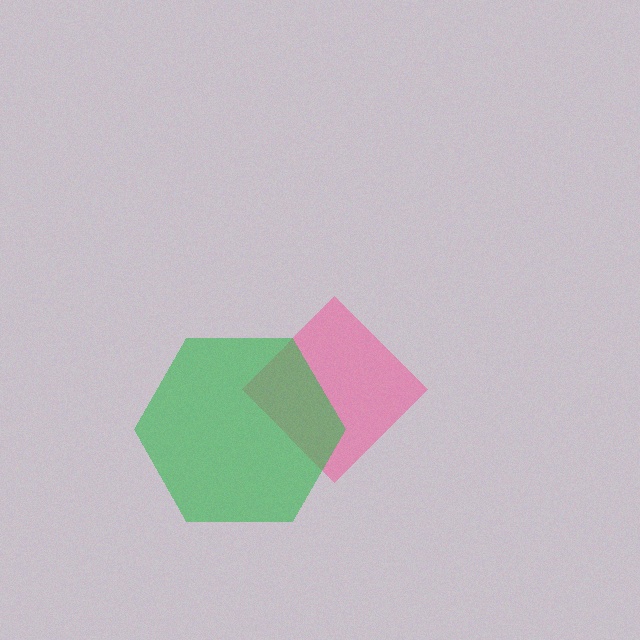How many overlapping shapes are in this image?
There are 2 overlapping shapes in the image.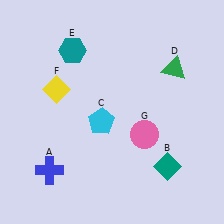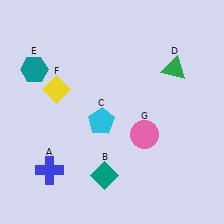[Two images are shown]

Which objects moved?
The objects that moved are: the teal diamond (B), the teal hexagon (E).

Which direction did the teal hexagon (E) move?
The teal hexagon (E) moved left.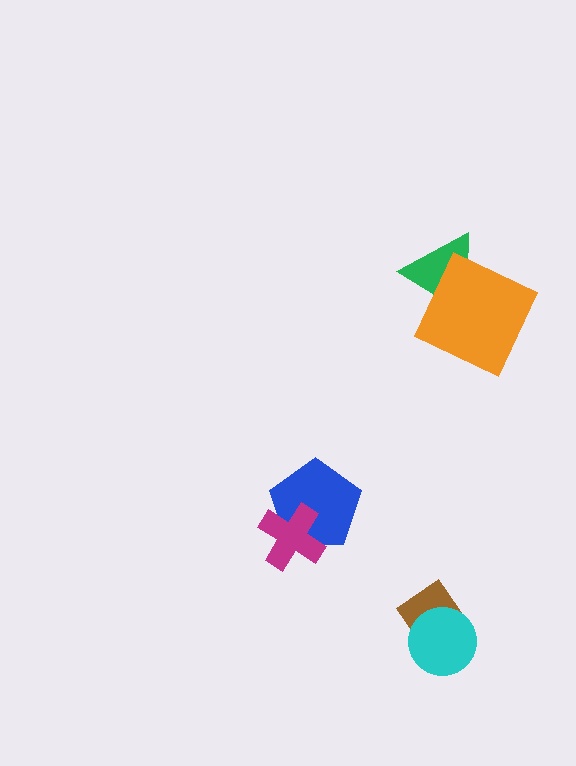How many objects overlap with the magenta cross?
1 object overlaps with the magenta cross.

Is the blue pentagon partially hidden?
Yes, it is partially covered by another shape.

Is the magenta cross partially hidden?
No, no other shape covers it.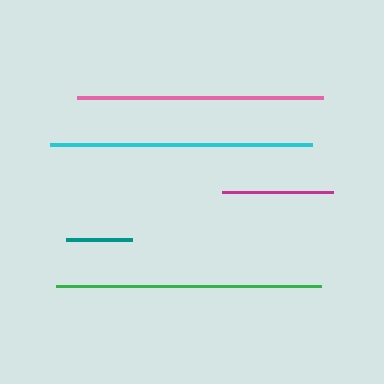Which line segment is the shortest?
The teal line is the shortest at approximately 65 pixels.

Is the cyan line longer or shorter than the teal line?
The cyan line is longer than the teal line.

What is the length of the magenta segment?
The magenta segment is approximately 110 pixels long.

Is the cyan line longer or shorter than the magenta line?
The cyan line is longer than the magenta line.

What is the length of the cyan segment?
The cyan segment is approximately 262 pixels long.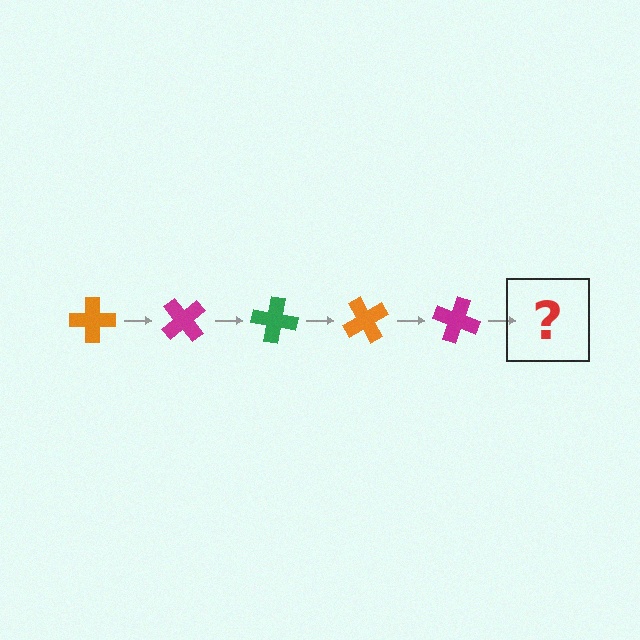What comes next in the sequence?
The next element should be a green cross, rotated 250 degrees from the start.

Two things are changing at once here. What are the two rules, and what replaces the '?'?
The two rules are that it rotates 50 degrees each step and the color cycles through orange, magenta, and green. The '?' should be a green cross, rotated 250 degrees from the start.